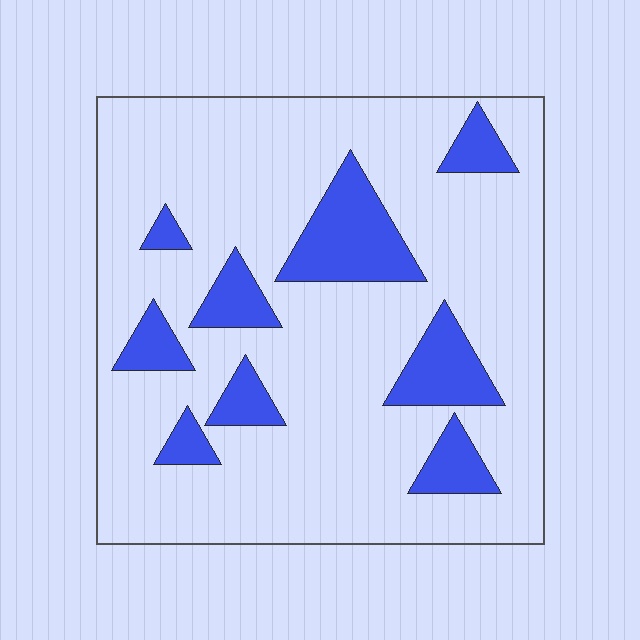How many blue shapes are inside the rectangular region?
9.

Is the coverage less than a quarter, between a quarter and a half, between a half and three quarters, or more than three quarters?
Less than a quarter.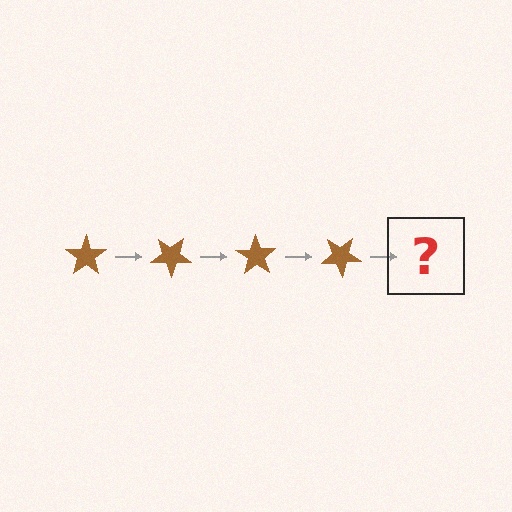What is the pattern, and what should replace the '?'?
The pattern is that the star rotates 35 degrees each step. The '?' should be a brown star rotated 140 degrees.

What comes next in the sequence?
The next element should be a brown star rotated 140 degrees.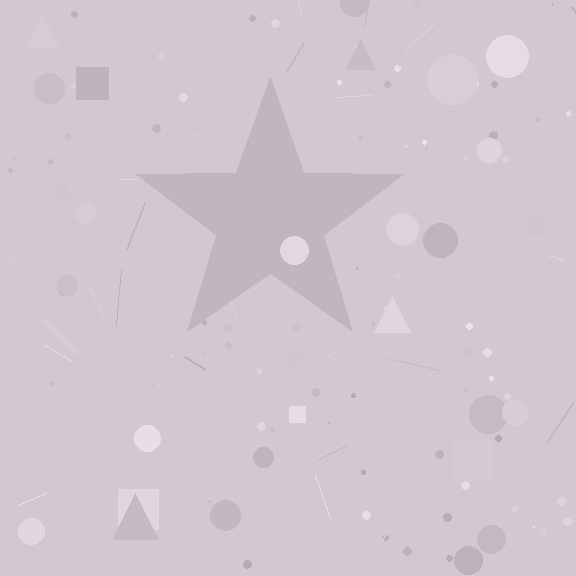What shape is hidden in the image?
A star is hidden in the image.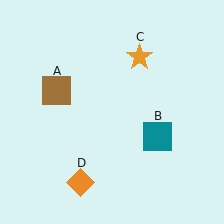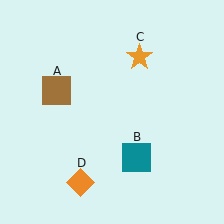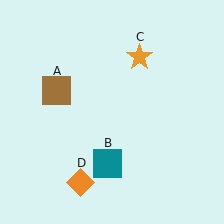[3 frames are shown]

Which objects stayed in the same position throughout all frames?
Brown square (object A) and orange star (object C) and orange diamond (object D) remained stationary.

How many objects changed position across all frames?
1 object changed position: teal square (object B).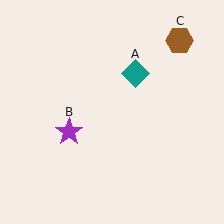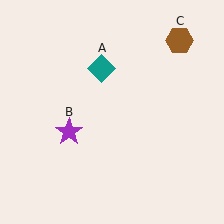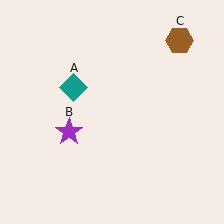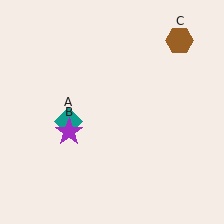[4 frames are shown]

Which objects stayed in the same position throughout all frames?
Purple star (object B) and brown hexagon (object C) remained stationary.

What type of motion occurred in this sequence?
The teal diamond (object A) rotated counterclockwise around the center of the scene.